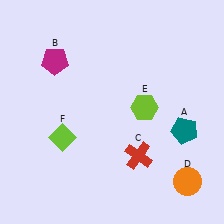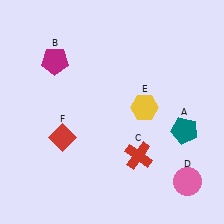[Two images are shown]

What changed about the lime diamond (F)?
In Image 1, F is lime. In Image 2, it changed to red.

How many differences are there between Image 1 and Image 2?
There are 3 differences between the two images.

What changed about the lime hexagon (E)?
In Image 1, E is lime. In Image 2, it changed to yellow.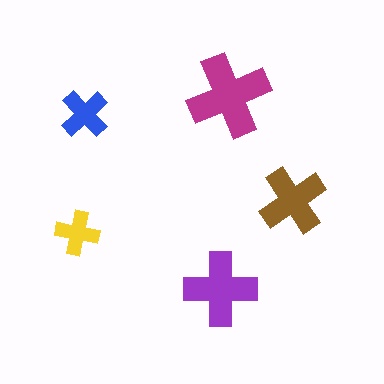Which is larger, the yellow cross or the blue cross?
The blue one.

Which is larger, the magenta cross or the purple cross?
The magenta one.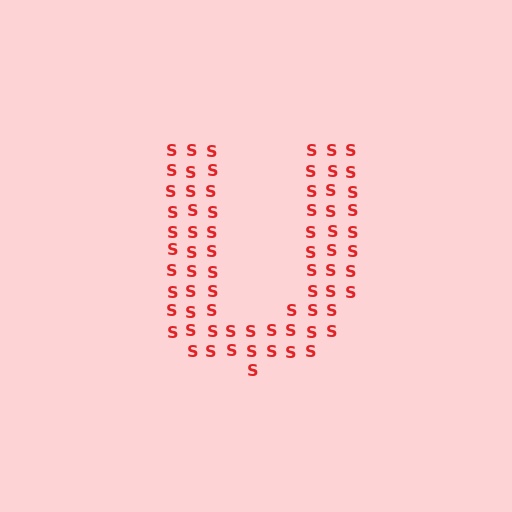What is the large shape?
The large shape is the letter U.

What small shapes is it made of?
It is made of small letter S's.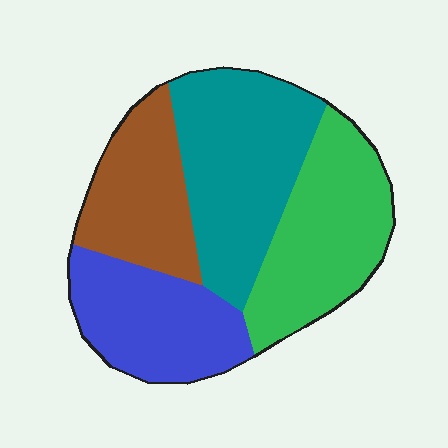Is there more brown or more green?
Green.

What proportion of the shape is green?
Green takes up about one quarter (1/4) of the shape.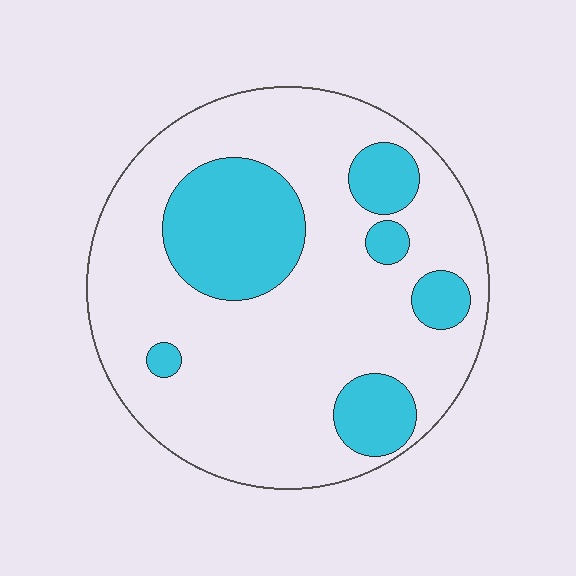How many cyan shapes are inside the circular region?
6.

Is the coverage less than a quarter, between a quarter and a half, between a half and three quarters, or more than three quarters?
Less than a quarter.